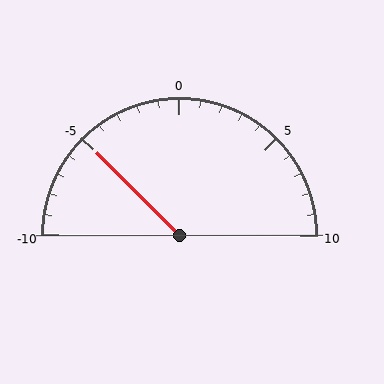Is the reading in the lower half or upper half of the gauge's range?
The reading is in the lower half of the range (-10 to 10).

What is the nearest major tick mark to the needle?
The nearest major tick mark is -5.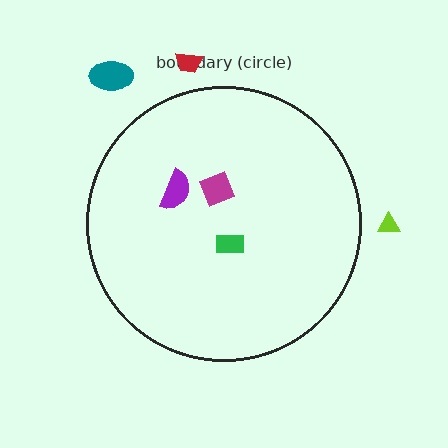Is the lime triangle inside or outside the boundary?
Outside.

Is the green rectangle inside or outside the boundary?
Inside.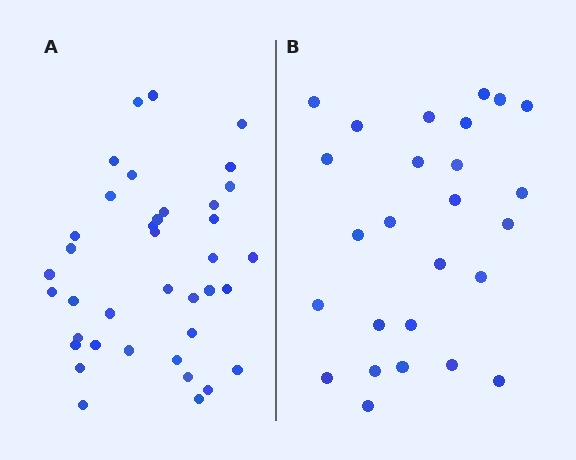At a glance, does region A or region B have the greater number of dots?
Region A (the left region) has more dots.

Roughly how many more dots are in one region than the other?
Region A has roughly 12 or so more dots than region B.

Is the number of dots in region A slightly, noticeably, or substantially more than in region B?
Region A has substantially more. The ratio is roughly 1.5 to 1.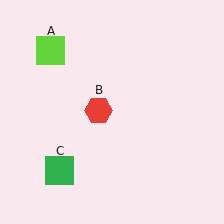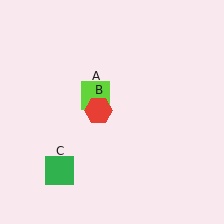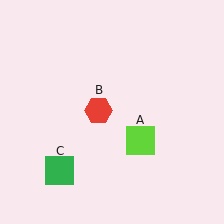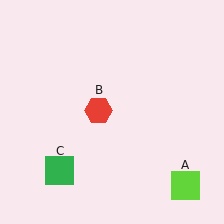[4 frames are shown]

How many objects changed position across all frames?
1 object changed position: lime square (object A).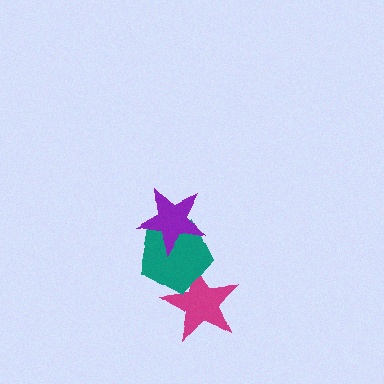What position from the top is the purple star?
The purple star is 1st from the top.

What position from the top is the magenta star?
The magenta star is 3rd from the top.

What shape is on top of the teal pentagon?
The purple star is on top of the teal pentagon.